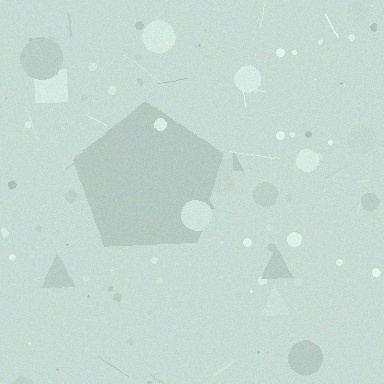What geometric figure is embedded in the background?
A pentagon is embedded in the background.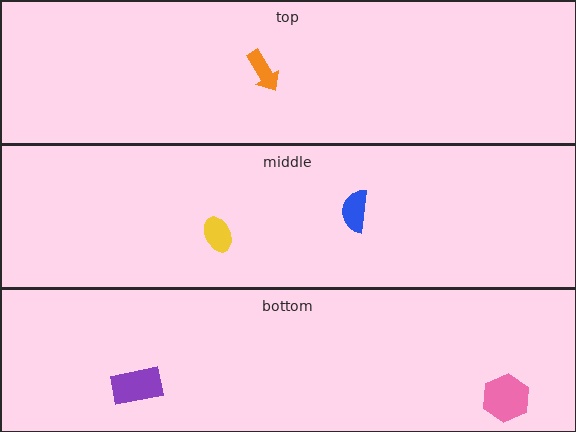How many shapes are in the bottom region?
2.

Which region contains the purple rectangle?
The bottom region.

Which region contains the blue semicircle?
The middle region.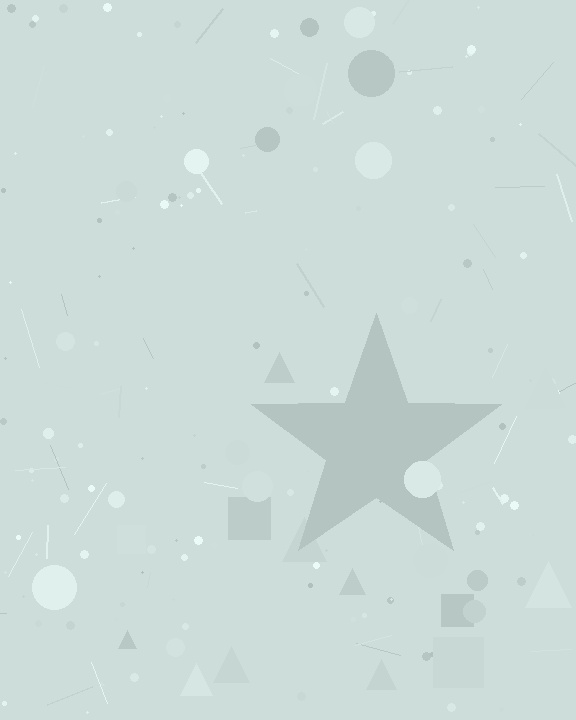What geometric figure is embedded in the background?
A star is embedded in the background.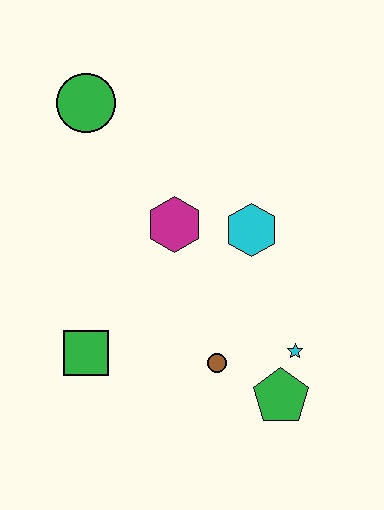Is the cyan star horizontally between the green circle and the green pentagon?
No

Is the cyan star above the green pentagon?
Yes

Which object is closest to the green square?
The brown circle is closest to the green square.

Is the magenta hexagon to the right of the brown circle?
No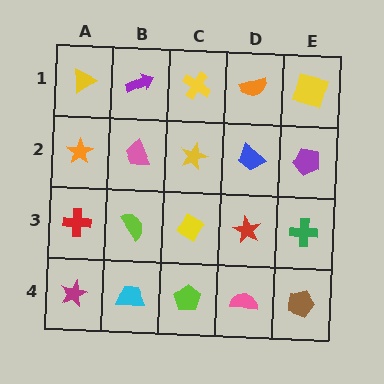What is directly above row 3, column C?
A yellow star.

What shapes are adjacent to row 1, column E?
A purple pentagon (row 2, column E), an orange semicircle (row 1, column D).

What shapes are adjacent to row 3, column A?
An orange star (row 2, column A), a magenta star (row 4, column A), a lime semicircle (row 3, column B).